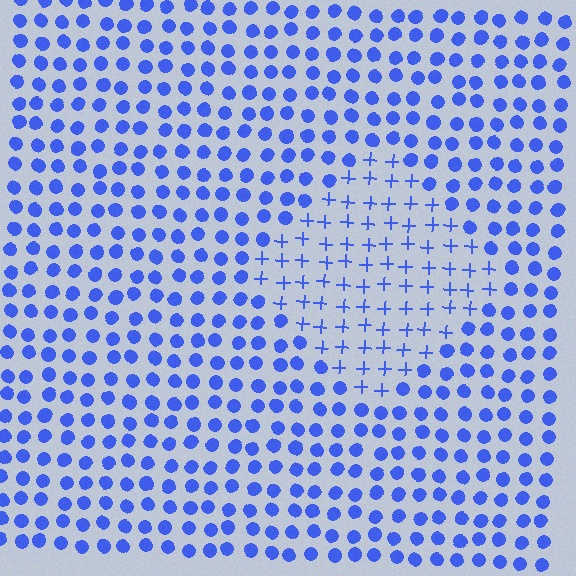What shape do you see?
I see a diamond.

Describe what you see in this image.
The image is filled with small blue elements arranged in a uniform grid. A diamond-shaped region contains plus signs, while the surrounding area contains circles. The boundary is defined purely by the change in element shape.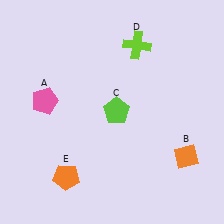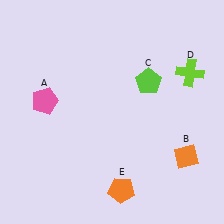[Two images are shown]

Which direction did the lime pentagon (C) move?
The lime pentagon (C) moved right.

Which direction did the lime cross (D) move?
The lime cross (D) moved right.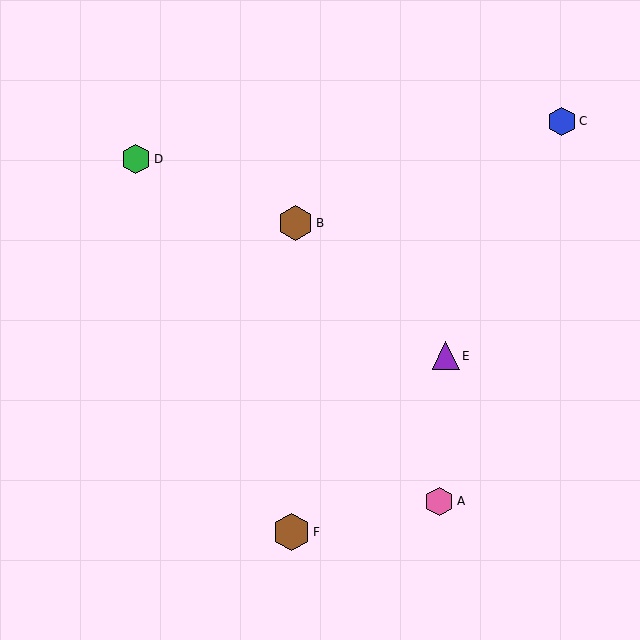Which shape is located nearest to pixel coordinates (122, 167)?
The green hexagon (labeled D) at (136, 159) is nearest to that location.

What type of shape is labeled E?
Shape E is a purple triangle.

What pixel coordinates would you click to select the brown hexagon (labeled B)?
Click at (295, 223) to select the brown hexagon B.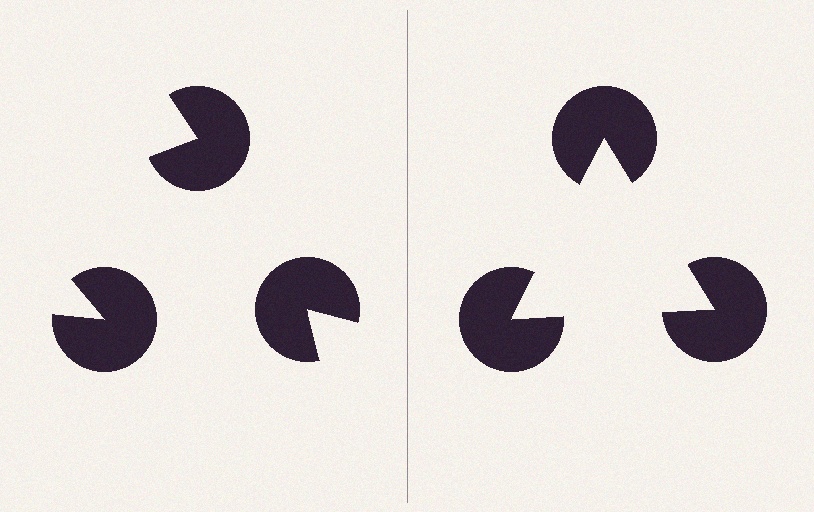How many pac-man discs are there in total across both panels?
6 — 3 on each side.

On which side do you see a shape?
An illusory triangle appears on the right side. On the left side the wedge cuts are rotated, so no coherent shape forms.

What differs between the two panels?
The pac-man discs are positioned identically on both sides; only the wedge orientations differ. On the right they align to a triangle; on the left they are misaligned.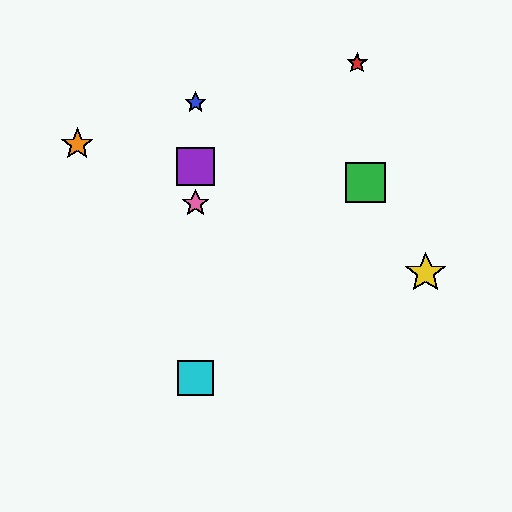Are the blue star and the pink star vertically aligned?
Yes, both are at x≈195.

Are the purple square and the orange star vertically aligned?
No, the purple square is at x≈195 and the orange star is at x≈77.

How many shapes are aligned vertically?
4 shapes (the blue star, the purple square, the cyan square, the pink star) are aligned vertically.